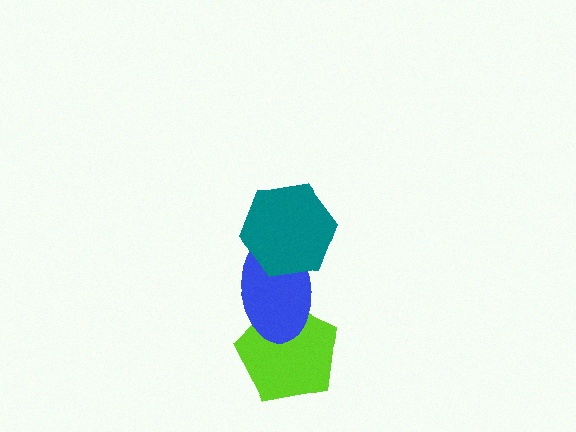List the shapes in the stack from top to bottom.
From top to bottom: the teal hexagon, the blue ellipse, the lime pentagon.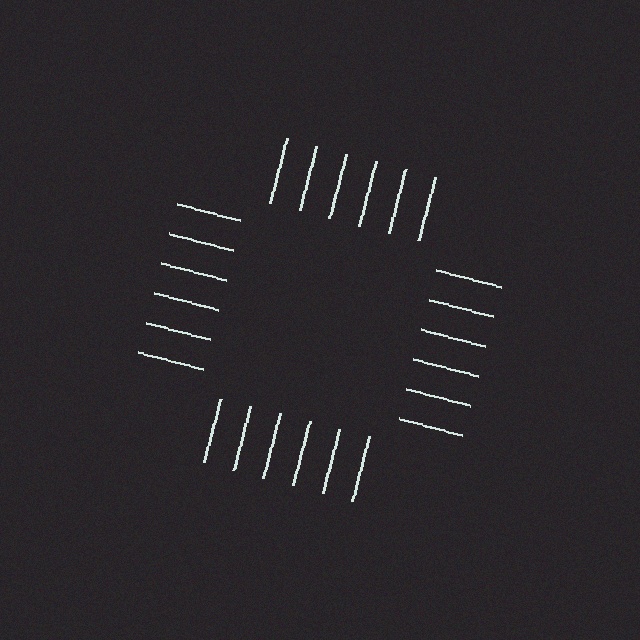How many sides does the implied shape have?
4 sides — the line-ends trace a square.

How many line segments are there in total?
24 — 6 along each of the 4 edges.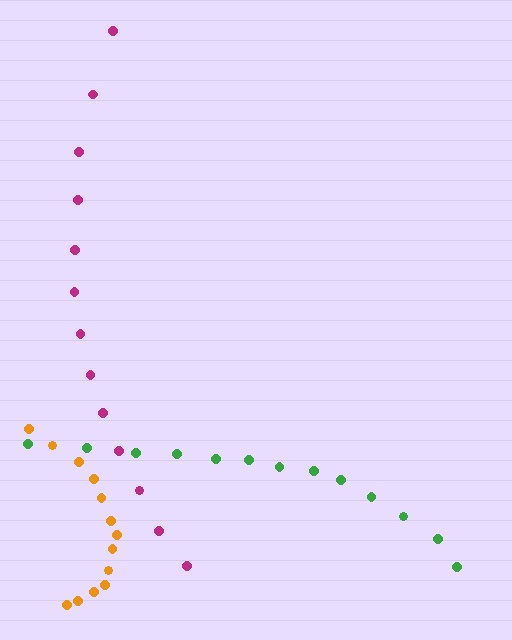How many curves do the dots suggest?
There are 3 distinct paths.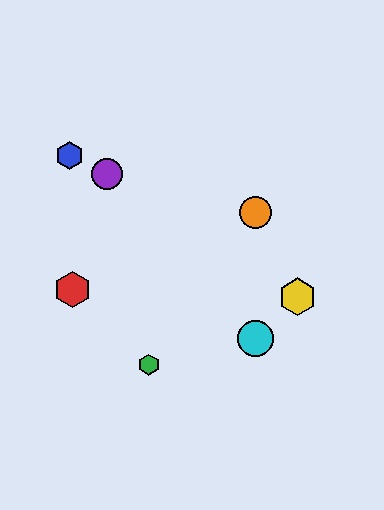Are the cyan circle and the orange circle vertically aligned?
Yes, both are at x≈255.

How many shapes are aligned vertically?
2 shapes (the orange circle, the cyan circle) are aligned vertically.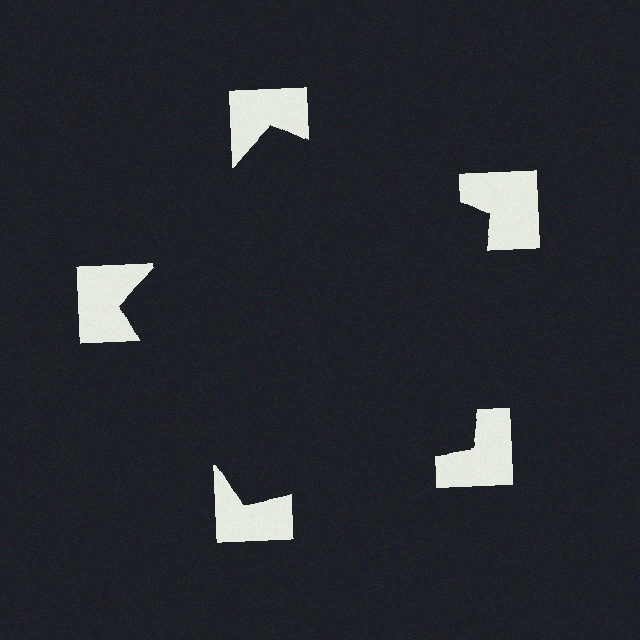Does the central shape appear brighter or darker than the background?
It typically appears slightly darker than the background, even though no actual brightness change is drawn.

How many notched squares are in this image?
There are 5 — one at each vertex of the illusory pentagon.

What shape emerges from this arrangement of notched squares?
An illusory pentagon — its edges are inferred from the aligned wedge cuts in the notched squares, not physically drawn.